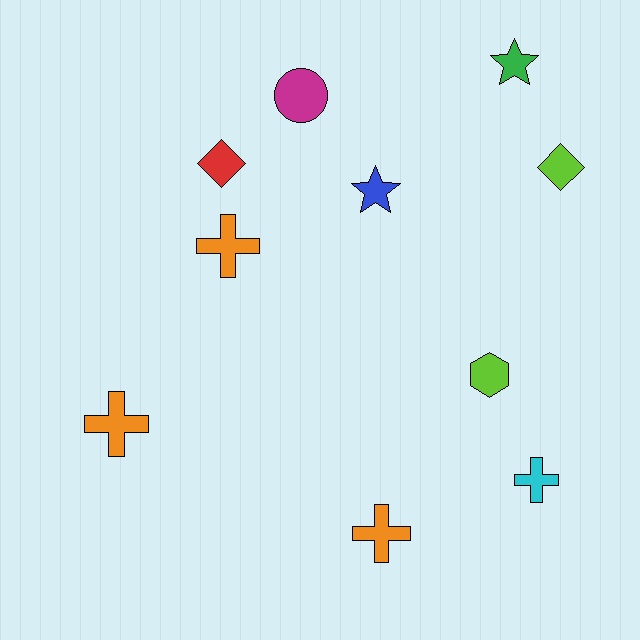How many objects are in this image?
There are 10 objects.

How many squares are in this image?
There are no squares.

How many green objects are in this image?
There is 1 green object.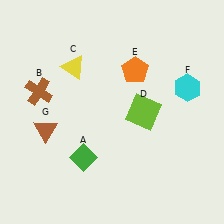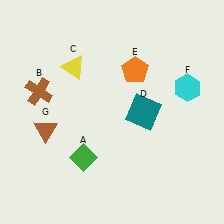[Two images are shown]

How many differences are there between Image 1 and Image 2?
There is 1 difference between the two images.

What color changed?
The square (D) changed from lime in Image 1 to teal in Image 2.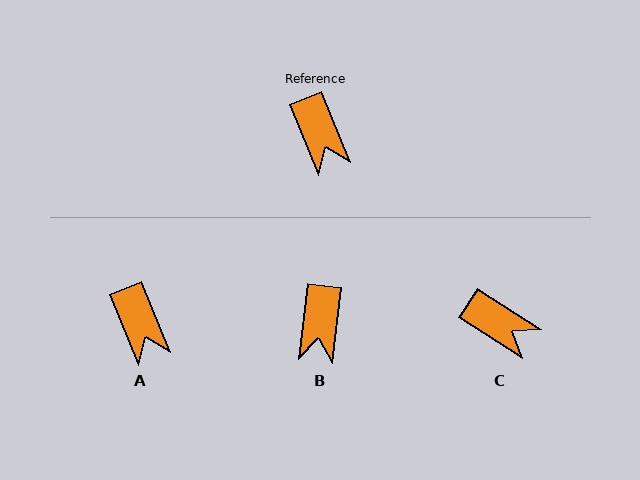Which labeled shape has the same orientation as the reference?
A.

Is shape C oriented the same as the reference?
No, it is off by about 35 degrees.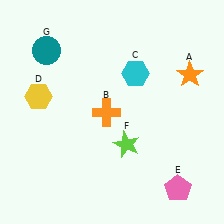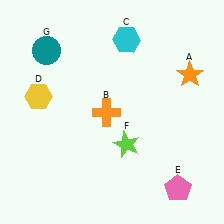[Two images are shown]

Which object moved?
The cyan hexagon (C) moved up.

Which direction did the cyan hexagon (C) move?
The cyan hexagon (C) moved up.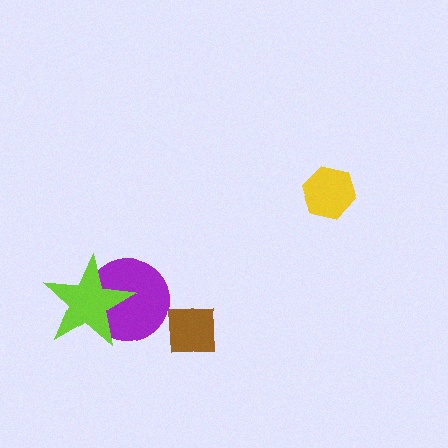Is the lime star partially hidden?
No, no other shape covers it.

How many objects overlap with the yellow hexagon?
0 objects overlap with the yellow hexagon.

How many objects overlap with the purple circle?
1 object overlaps with the purple circle.